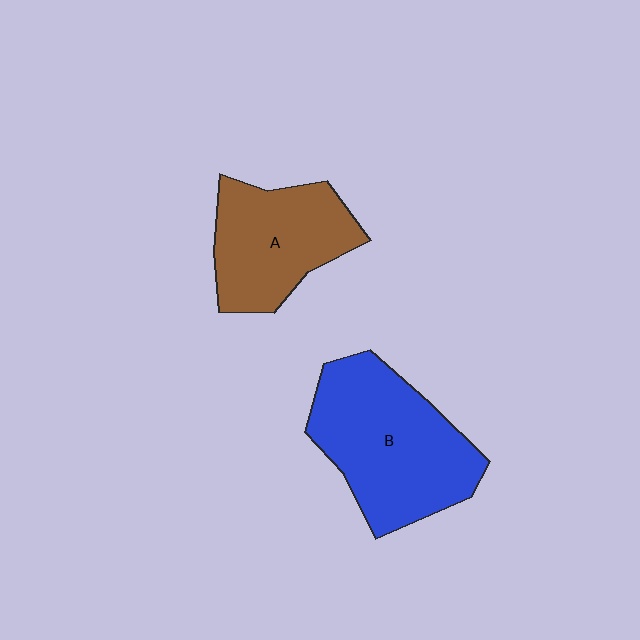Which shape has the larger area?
Shape B (blue).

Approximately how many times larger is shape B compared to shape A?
Approximately 1.4 times.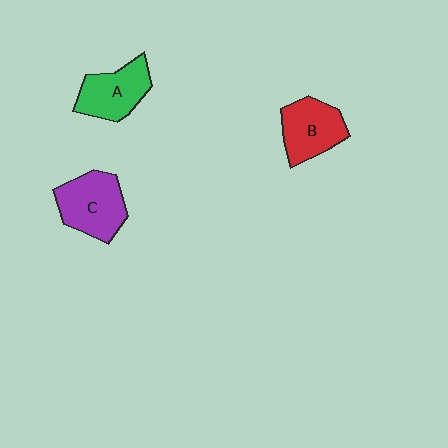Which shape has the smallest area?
Shape A (green).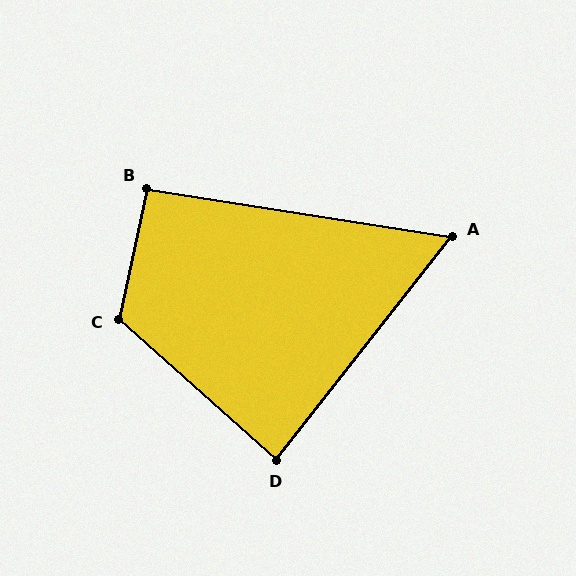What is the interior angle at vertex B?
Approximately 94 degrees (approximately right).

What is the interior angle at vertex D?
Approximately 86 degrees (approximately right).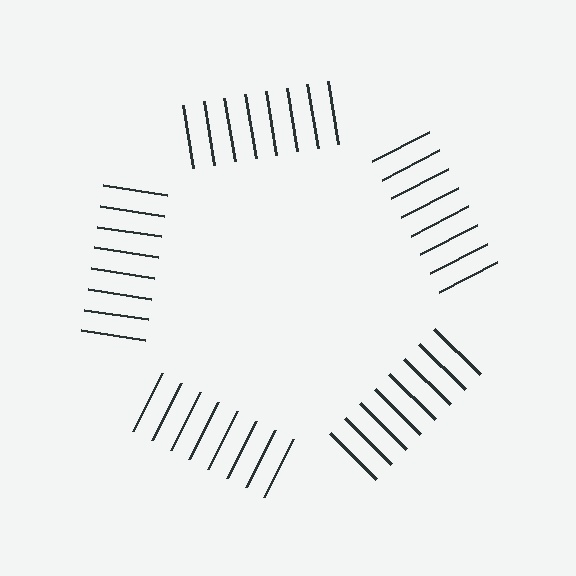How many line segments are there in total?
40 — 8 along each of the 5 edges.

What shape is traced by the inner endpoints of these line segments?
An illusory pentagon — the line segments terminate on its edges but no continuous stroke is drawn.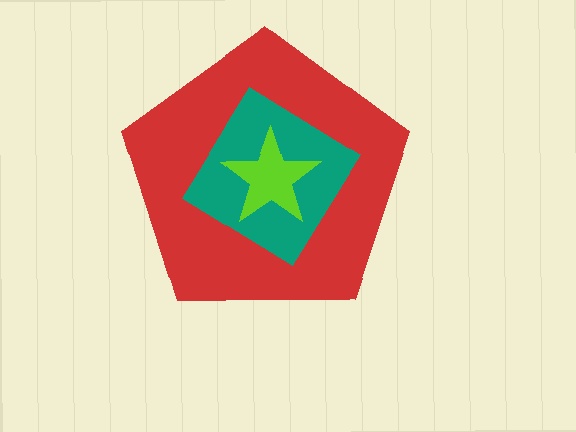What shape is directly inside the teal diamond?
The lime star.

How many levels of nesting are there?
3.